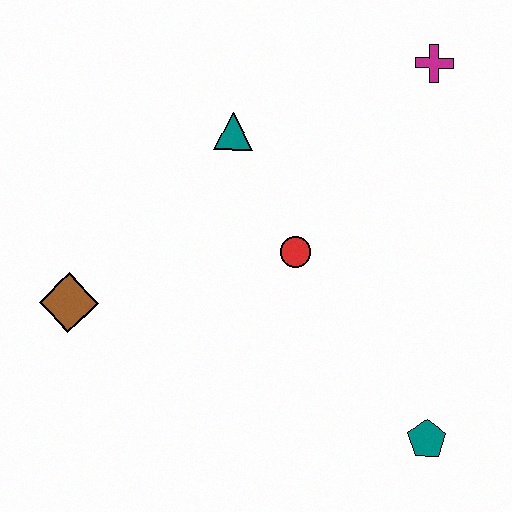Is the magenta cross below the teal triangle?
No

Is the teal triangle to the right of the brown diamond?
Yes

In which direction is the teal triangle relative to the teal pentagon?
The teal triangle is above the teal pentagon.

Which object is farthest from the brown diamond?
The magenta cross is farthest from the brown diamond.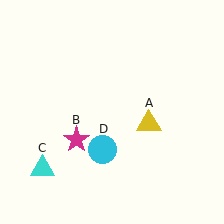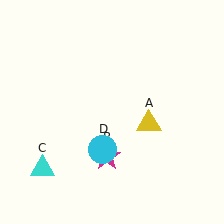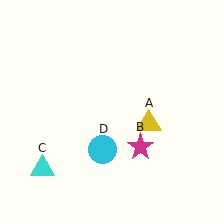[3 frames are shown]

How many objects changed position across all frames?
1 object changed position: magenta star (object B).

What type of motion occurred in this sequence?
The magenta star (object B) rotated counterclockwise around the center of the scene.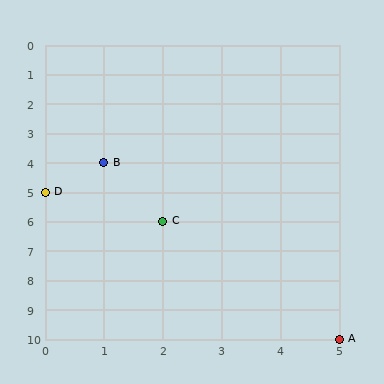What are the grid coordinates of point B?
Point B is at grid coordinates (1, 4).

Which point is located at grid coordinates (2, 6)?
Point C is at (2, 6).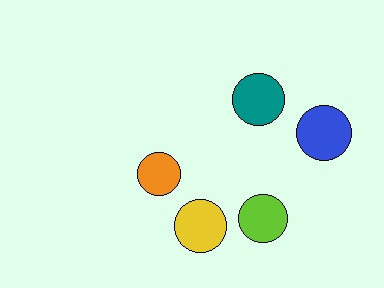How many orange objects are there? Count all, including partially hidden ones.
There is 1 orange object.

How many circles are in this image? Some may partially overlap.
There are 5 circles.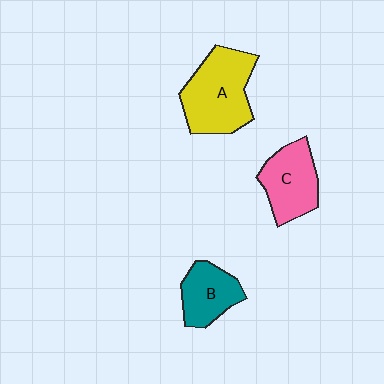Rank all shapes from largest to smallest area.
From largest to smallest: A (yellow), C (pink), B (teal).